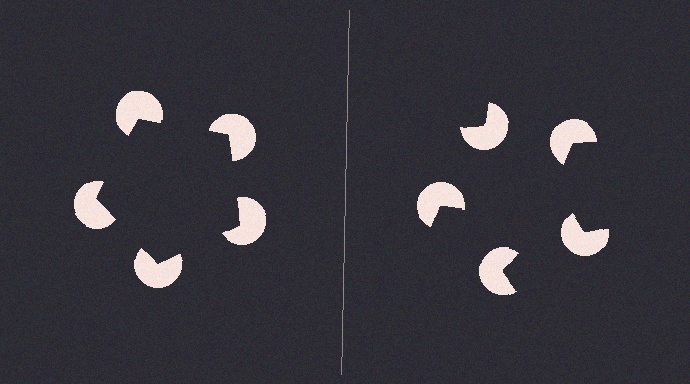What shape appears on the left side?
An illusory pentagon.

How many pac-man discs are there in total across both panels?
10 — 5 on each side.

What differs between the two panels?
The pac-man discs are positioned identically on both sides; only the wedge orientations differ. On the left they align to a pentagon; on the right they are misaligned.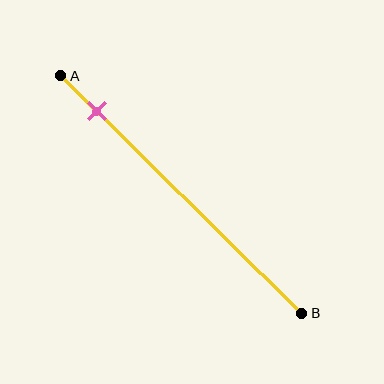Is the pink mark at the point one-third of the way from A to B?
No, the mark is at about 15% from A, not at the 33% one-third point.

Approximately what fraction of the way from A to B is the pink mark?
The pink mark is approximately 15% of the way from A to B.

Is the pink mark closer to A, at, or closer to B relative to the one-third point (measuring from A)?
The pink mark is closer to point A than the one-third point of segment AB.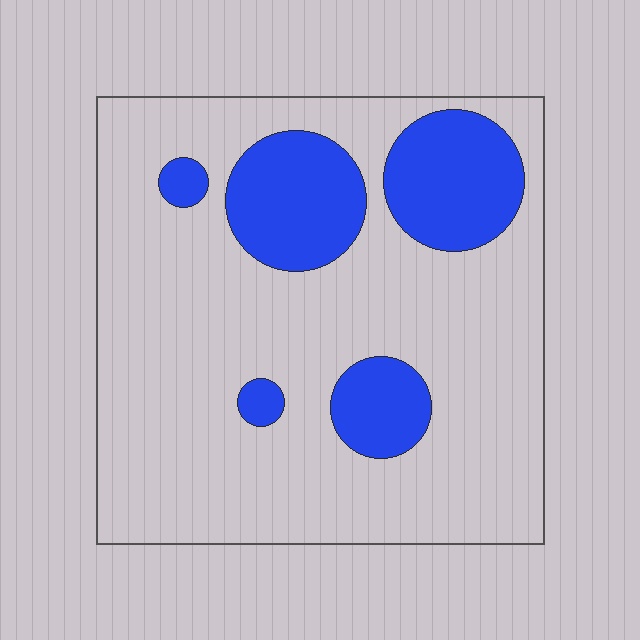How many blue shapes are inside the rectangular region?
5.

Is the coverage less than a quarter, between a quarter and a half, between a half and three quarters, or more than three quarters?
Less than a quarter.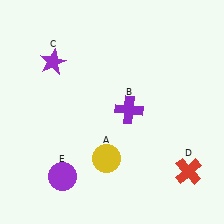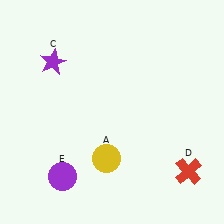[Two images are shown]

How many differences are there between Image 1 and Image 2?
There is 1 difference between the two images.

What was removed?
The purple cross (B) was removed in Image 2.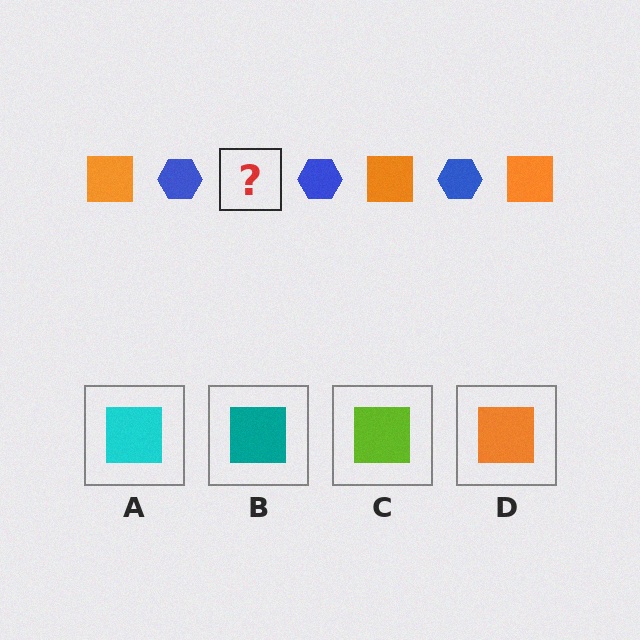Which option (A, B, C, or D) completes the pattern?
D.